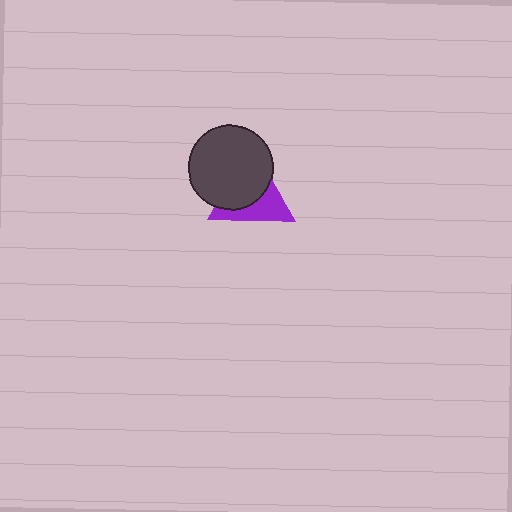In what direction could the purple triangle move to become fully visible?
The purple triangle could move toward the lower-right. That would shift it out from behind the dark gray circle entirely.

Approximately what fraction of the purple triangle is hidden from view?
Roughly 55% of the purple triangle is hidden behind the dark gray circle.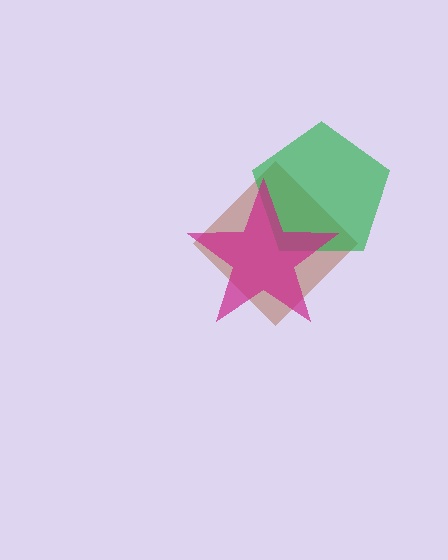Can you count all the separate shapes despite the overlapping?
Yes, there are 3 separate shapes.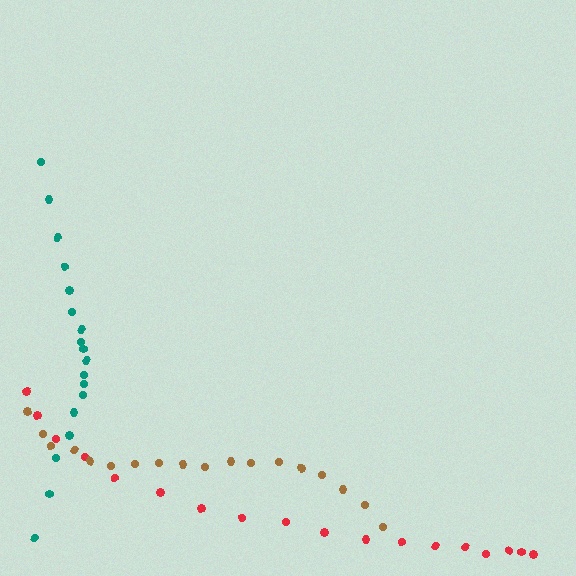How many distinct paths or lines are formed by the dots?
There are 3 distinct paths.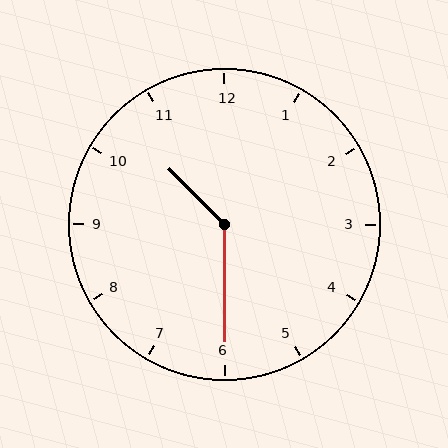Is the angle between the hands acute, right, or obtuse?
It is obtuse.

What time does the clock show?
10:30.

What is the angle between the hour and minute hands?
Approximately 135 degrees.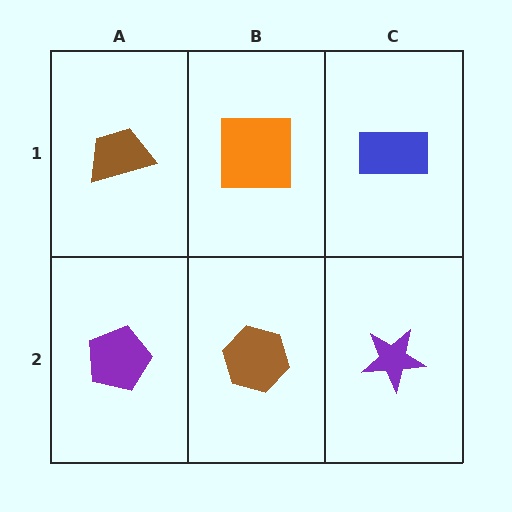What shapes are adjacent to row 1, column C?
A purple star (row 2, column C), an orange square (row 1, column B).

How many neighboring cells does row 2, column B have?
3.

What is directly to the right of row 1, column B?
A blue rectangle.